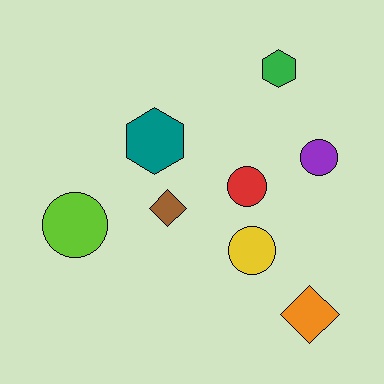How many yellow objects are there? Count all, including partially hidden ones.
There is 1 yellow object.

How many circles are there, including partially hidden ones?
There are 4 circles.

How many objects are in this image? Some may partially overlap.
There are 8 objects.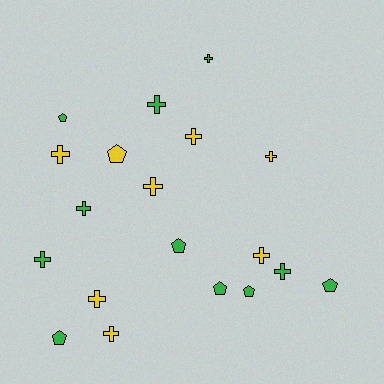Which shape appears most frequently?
Cross, with 12 objects.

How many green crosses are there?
There are 5 green crosses.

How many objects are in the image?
There are 19 objects.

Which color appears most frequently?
Green, with 11 objects.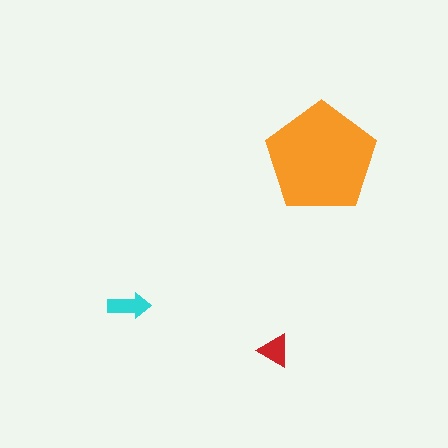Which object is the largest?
The orange pentagon.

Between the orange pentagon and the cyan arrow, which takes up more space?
The orange pentagon.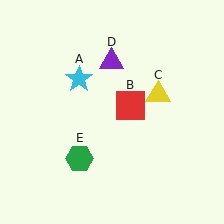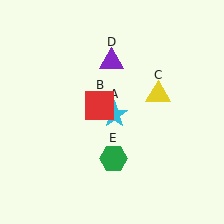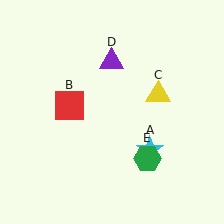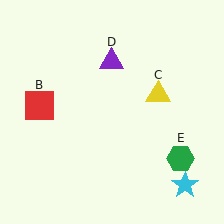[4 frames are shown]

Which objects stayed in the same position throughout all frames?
Yellow triangle (object C) and purple triangle (object D) remained stationary.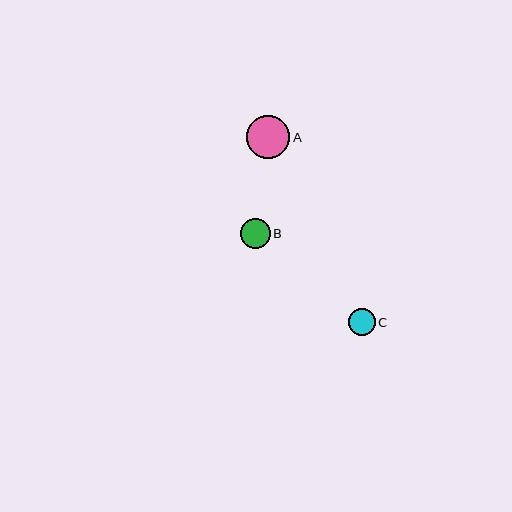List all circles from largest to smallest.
From largest to smallest: A, B, C.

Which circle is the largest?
Circle A is the largest with a size of approximately 43 pixels.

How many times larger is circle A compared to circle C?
Circle A is approximately 1.6 times the size of circle C.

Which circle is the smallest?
Circle C is the smallest with a size of approximately 27 pixels.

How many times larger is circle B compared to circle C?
Circle B is approximately 1.1 times the size of circle C.